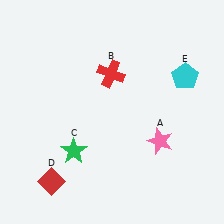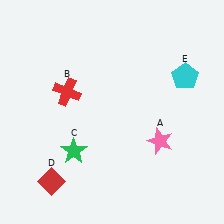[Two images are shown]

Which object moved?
The red cross (B) moved left.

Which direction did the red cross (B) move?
The red cross (B) moved left.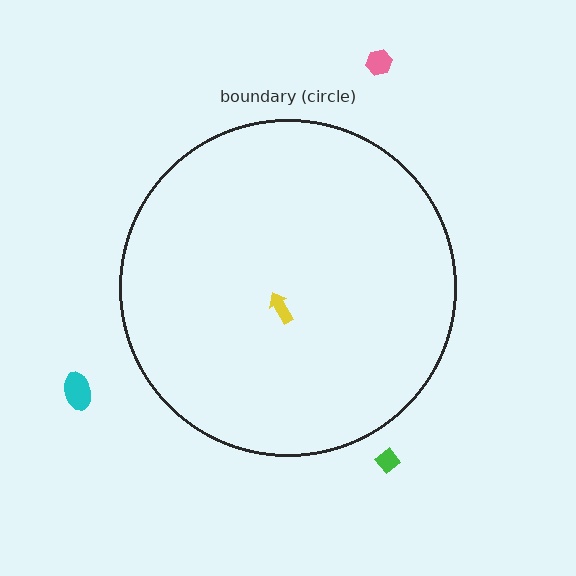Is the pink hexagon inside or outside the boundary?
Outside.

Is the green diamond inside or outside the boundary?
Outside.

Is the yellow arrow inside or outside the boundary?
Inside.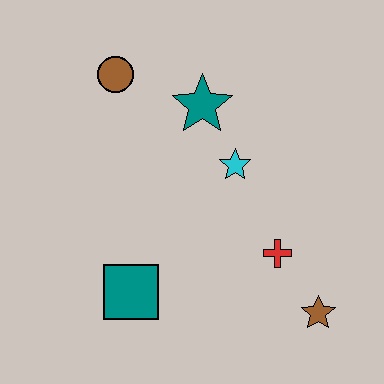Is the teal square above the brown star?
Yes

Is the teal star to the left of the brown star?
Yes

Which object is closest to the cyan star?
The teal star is closest to the cyan star.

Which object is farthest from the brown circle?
The brown star is farthest from the brown circle.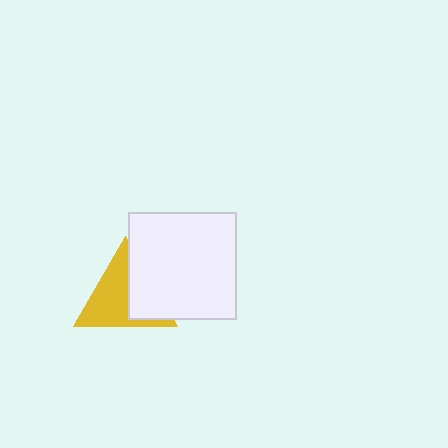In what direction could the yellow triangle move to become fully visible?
The yellow triangle could move left. That would shift it out from behind the white square entirely.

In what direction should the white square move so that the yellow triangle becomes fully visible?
The white square should move right. That is the shortest direction to clear the overlap and leave the yellow triangle fully visible.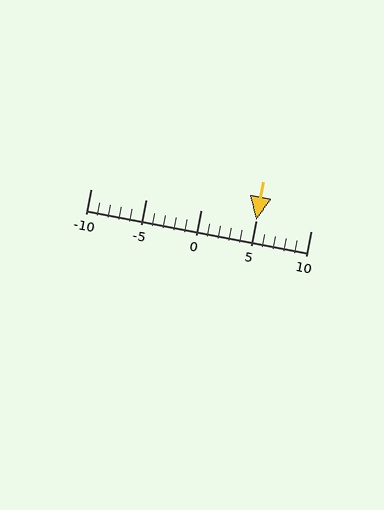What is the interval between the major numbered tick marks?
The major tick marks are spaced 5 units apart.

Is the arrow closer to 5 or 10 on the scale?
The arrow is closer to 5.